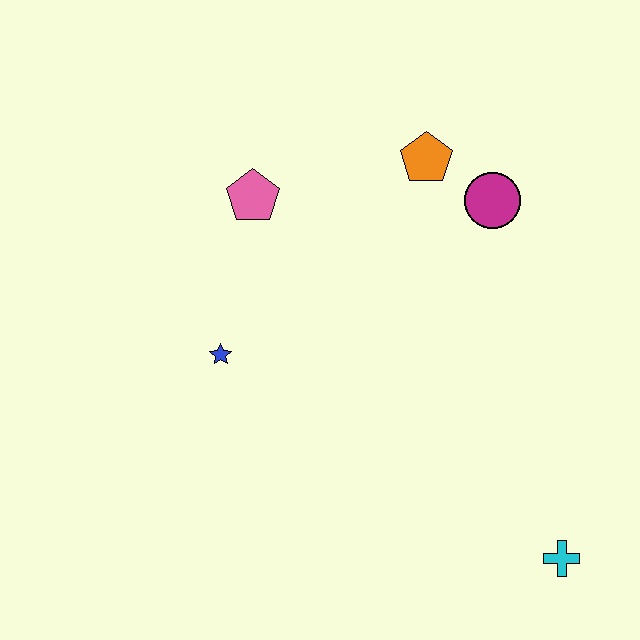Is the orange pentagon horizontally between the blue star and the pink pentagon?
No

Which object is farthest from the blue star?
The cyan cross is farthest from the blue star.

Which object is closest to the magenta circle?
The orange pentagon is closest to the magenta circle.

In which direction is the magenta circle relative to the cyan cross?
The magenta circle is above the cyan cross.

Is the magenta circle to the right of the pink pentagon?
Yes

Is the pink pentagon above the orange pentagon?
No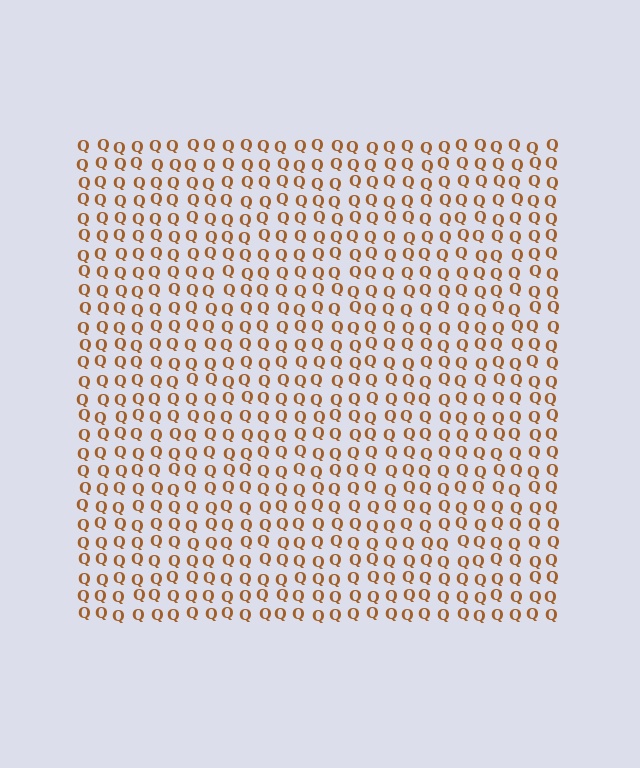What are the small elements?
The small elements are letter Q's.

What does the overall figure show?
The overall figure shows a square.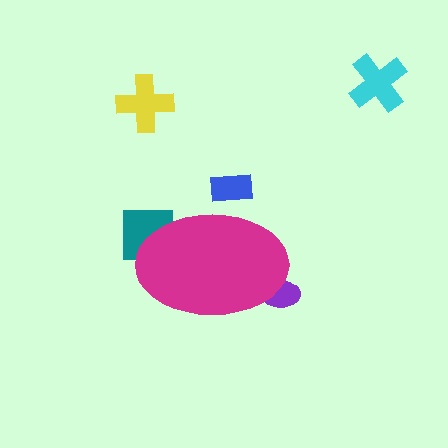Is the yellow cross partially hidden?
No, the yellow cross is fully visible.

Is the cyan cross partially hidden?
No, the cyan cross is fully visible.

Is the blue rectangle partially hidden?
Yes, the blue rectangle is partially hidden behind the magenta ellipse.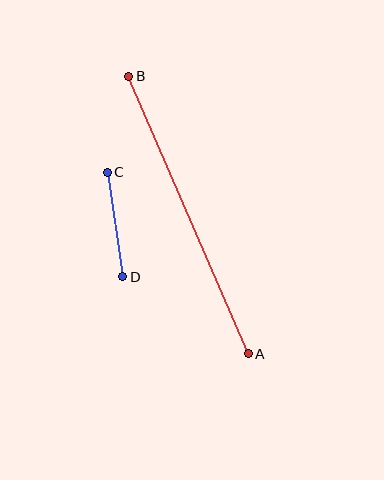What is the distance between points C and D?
The distance is approximately 106 pixels.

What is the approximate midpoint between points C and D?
The midpoint is at approximately (115, 224) pixels.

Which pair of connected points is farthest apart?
Points A and B are farthest apart.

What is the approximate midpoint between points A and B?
The midpoint is at approximately (188, 215) pixels.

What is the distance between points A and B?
The distance is approximately 302 pixels.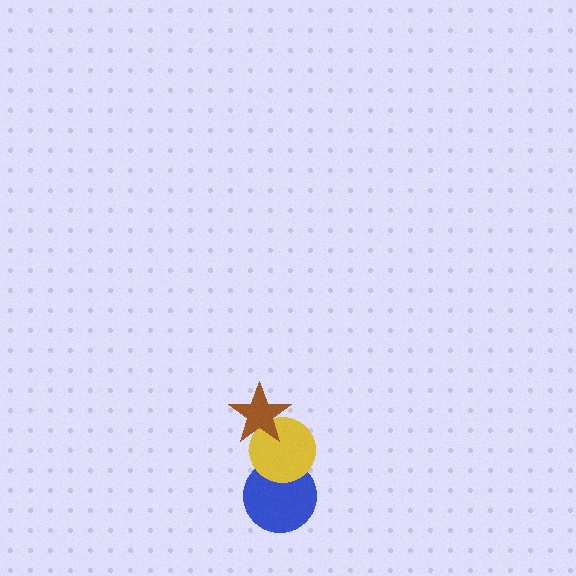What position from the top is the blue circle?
The blue circle is 3rd from the top.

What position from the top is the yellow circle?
The yellow circle is 2nd from the top.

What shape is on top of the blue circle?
The yellow circle is on top of the blue circle.